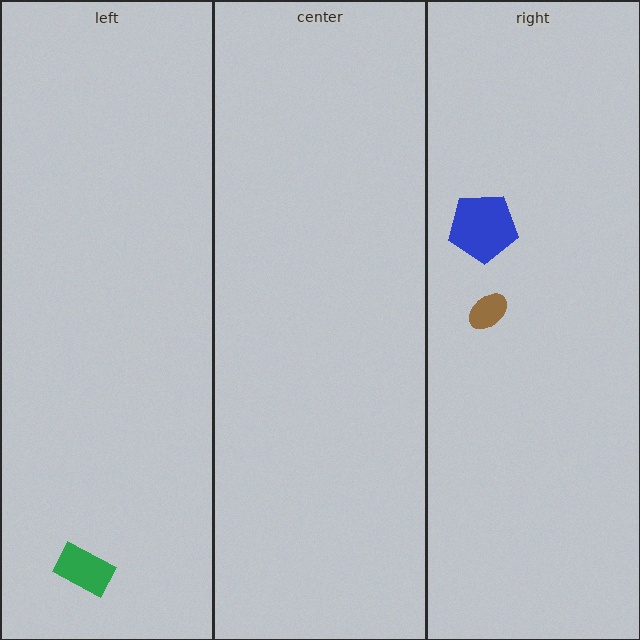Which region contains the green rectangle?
The left region.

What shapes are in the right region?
The brown ellipse, the blue pentagon.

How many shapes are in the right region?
2.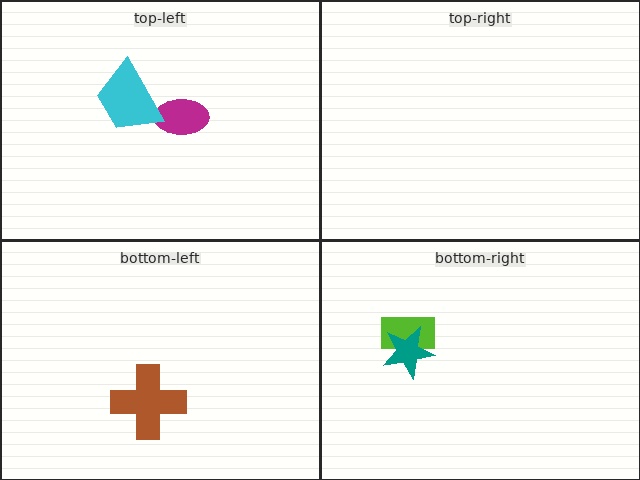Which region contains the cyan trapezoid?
The top-left region.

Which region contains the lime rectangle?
The bottom-right region.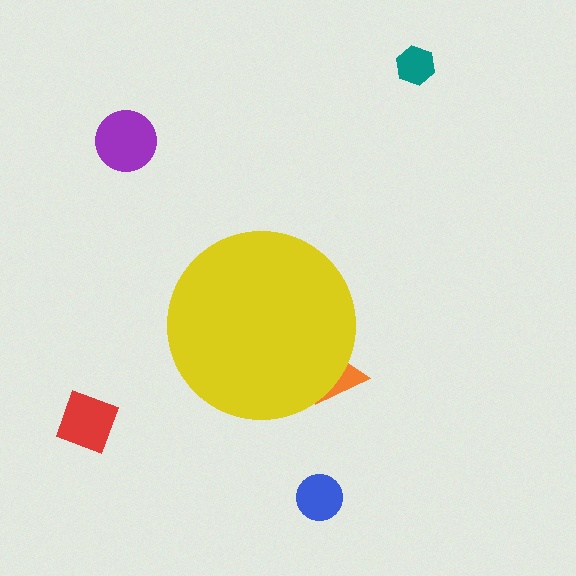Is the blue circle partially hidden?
No, the blue circle is fully visible.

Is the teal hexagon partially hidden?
No, the teal hexagon is fully visible.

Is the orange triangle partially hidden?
Yes, the orange triangle is partially hidden behind the yellow circle.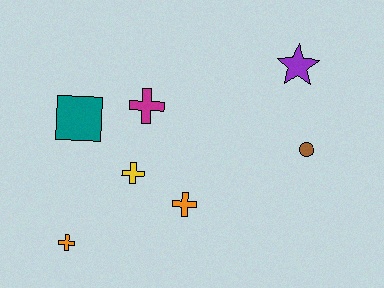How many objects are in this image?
There are 7 objects.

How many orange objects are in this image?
There are 2 orange objects.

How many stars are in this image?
There is 1 star.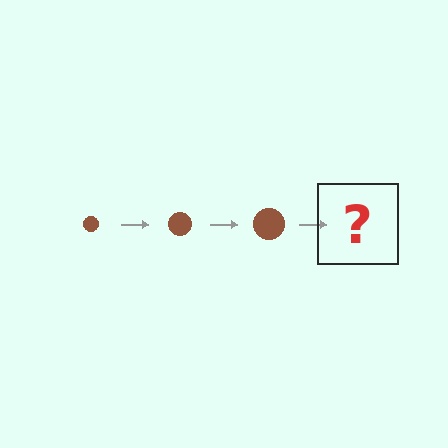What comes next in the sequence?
The next element should be a brown circle, larger than the previous one.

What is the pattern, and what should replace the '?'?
The pattern is that the circle gets progressively larger each step. The '?' should be a brown circle, larger than the previous one.